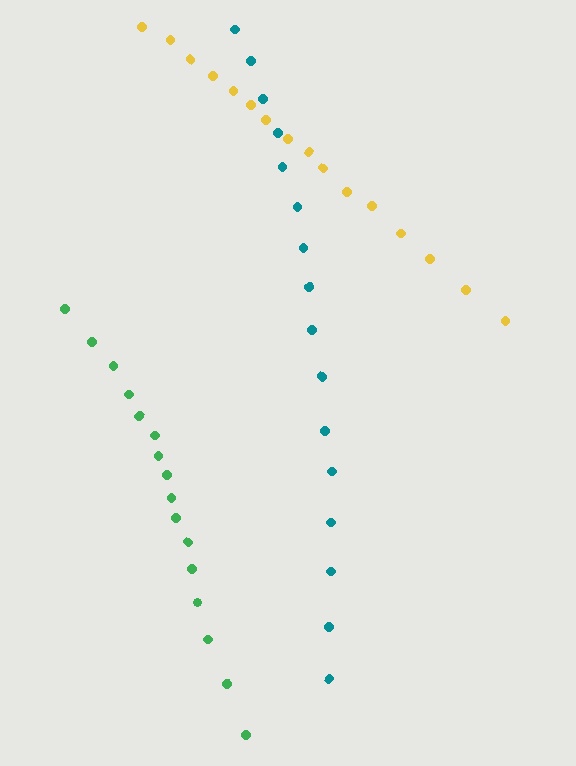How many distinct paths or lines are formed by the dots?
There are 3 distinct paths.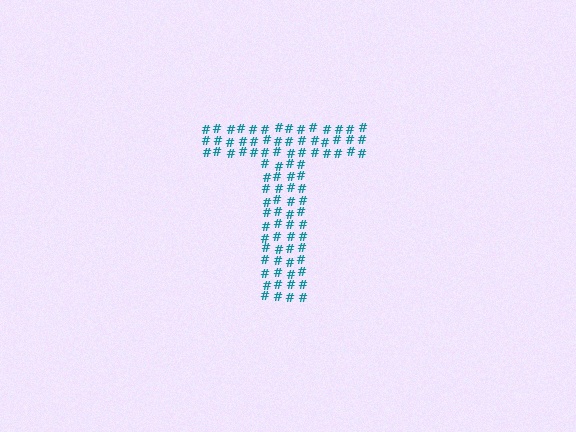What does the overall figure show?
The overall figure shows the letter T.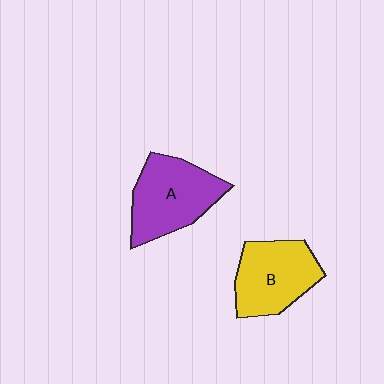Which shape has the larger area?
Shape A (purple).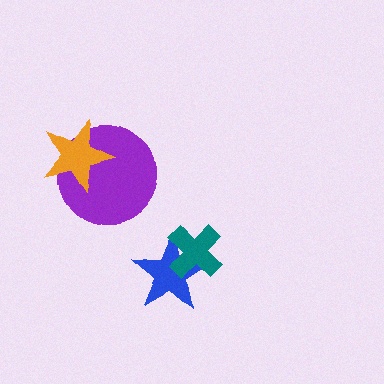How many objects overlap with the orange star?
1 object overlaps with the orange star.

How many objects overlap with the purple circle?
1 object overlaps with the purple circle.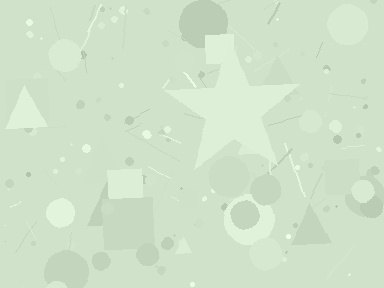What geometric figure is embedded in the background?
A star is embedded in the background.